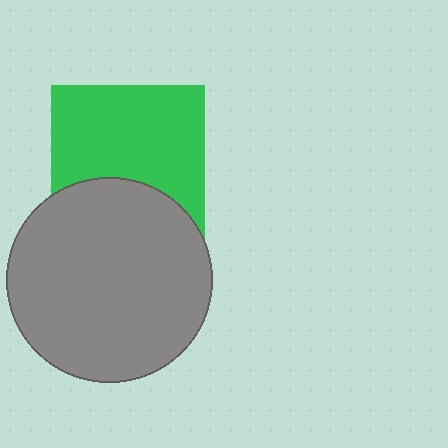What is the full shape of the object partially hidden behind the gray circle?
The partially hidden object is a green square.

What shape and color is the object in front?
The object in front is a gray circle.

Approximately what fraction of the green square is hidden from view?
Roughly 32% of the green square is hidden behind the gray circle.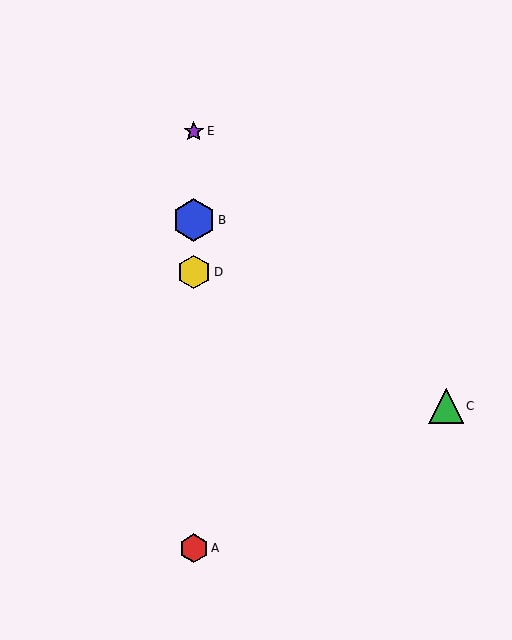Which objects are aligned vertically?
Objects A, B, D, E are aligned vertically.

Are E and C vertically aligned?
No, E is at x≈194 and C is at x≈446.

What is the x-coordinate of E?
Object E is at x≈194.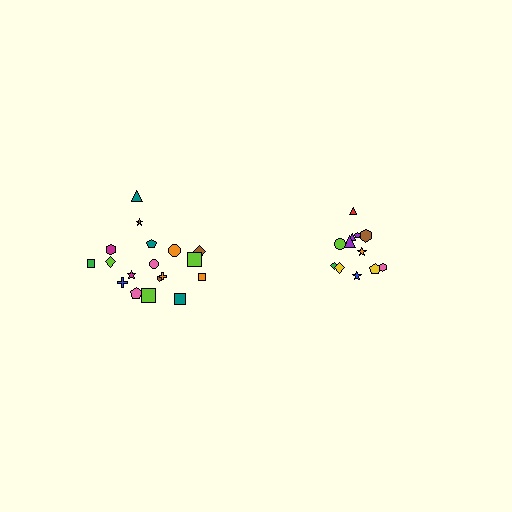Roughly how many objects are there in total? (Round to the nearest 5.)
Roughly 30 objects in total.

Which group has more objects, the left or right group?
The left group.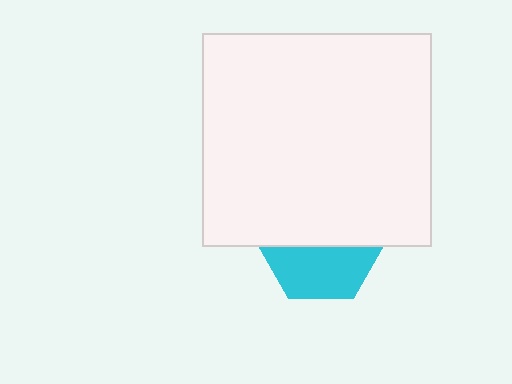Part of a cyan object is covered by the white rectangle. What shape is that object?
It is a hexagon.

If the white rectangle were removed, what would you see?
You would see the complete cyan hexagon.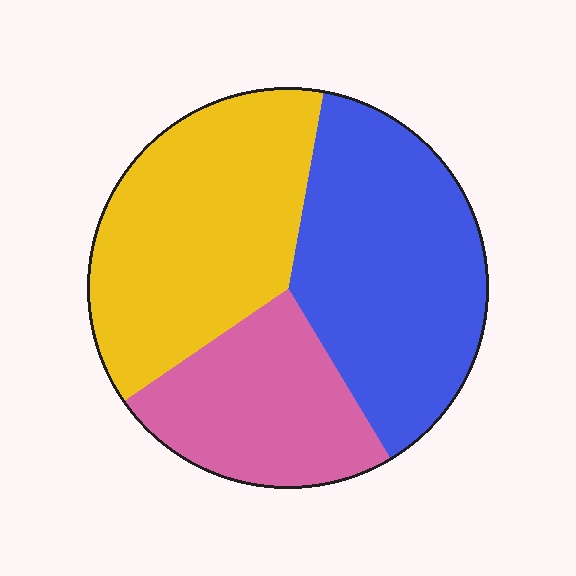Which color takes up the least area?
Pink, at roughly 25%.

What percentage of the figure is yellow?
Yellow covers around 40% of the figure.